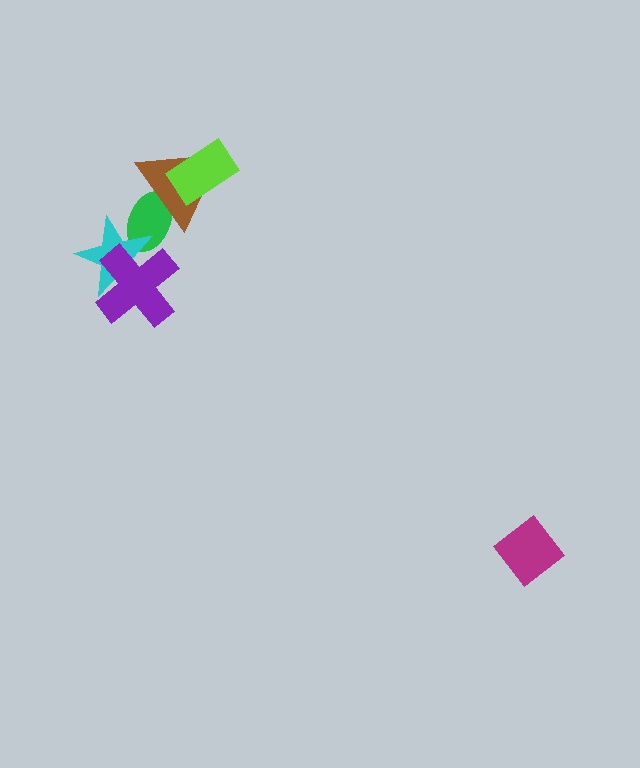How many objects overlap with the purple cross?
2 objects overlap with the purple cross.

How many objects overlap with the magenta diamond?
0 objects overlap with the magenta diamond.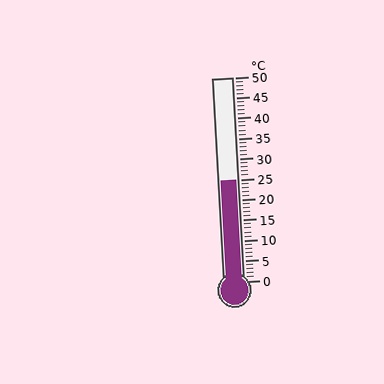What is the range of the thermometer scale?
The thermometer scale ranges from 0°C to 50°C.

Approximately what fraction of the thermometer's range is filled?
The thermometer is filled to approximately 50% of its range.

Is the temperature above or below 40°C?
The temperature is below 40°C.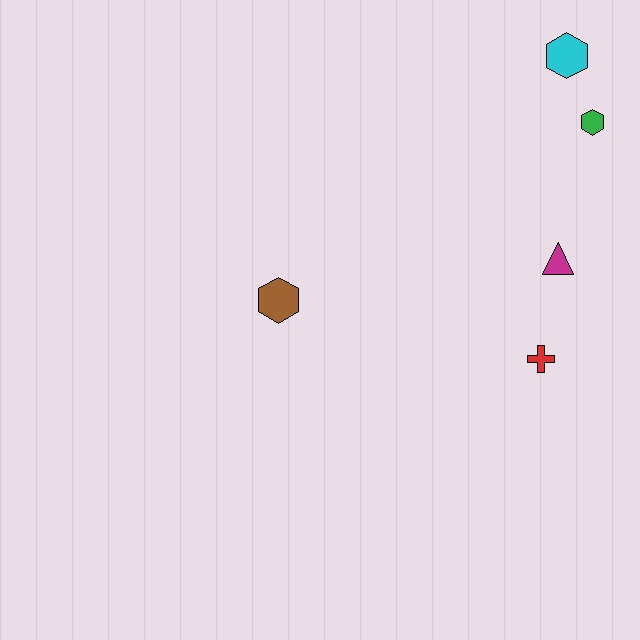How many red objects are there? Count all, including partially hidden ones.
There is 1 red object.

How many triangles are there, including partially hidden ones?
There is 1 triangle.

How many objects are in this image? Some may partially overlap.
There are 5 objects.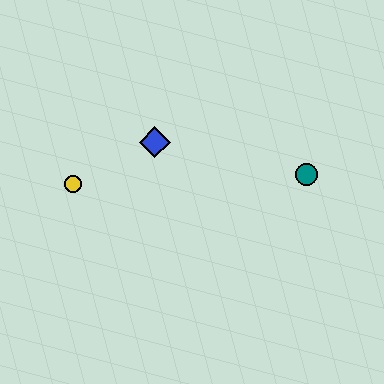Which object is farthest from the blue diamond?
The teal circle is farthest from the blue diamond.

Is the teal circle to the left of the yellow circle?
No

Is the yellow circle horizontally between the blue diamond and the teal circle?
No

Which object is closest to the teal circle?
The blue diamond is closest to the teal circle.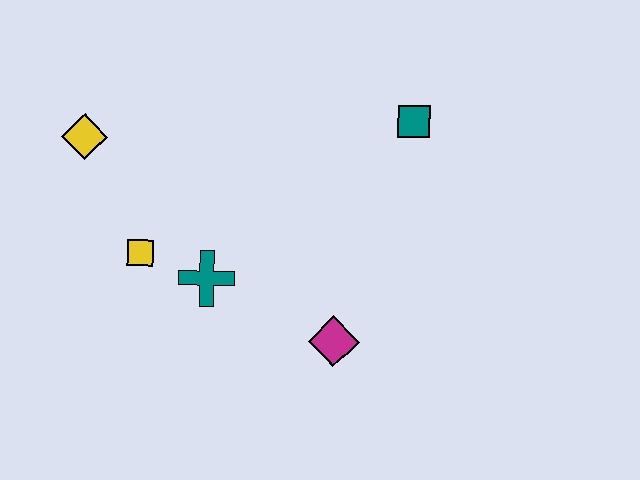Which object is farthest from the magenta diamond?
The yellow diamond is farthest from the magenta diamond.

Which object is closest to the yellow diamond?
The yellow square is closest to the yellow diamond.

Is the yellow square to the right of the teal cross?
No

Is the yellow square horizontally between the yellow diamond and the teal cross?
Yes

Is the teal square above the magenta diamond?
Yes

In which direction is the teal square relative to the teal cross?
The teal square is to the right of the teal cross.